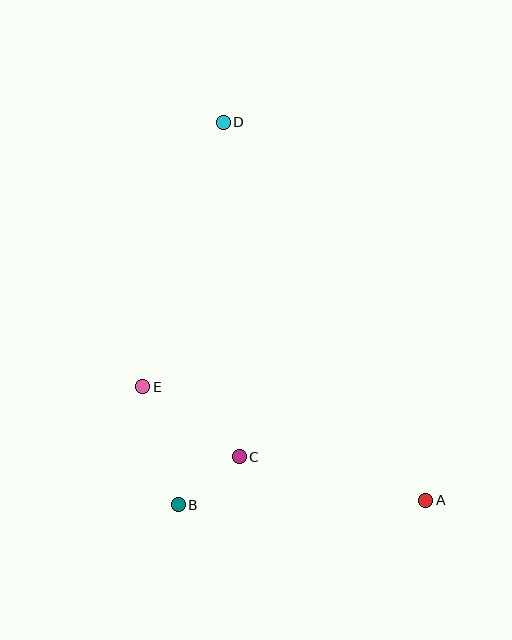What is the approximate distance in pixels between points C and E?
The distance between C and E is approximately 119 pixels.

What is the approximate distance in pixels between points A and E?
The distance between A and E is approximately 305 pixels.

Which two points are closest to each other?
Points B and C are closest to each other.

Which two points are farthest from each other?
Points A and D are farthest from each other.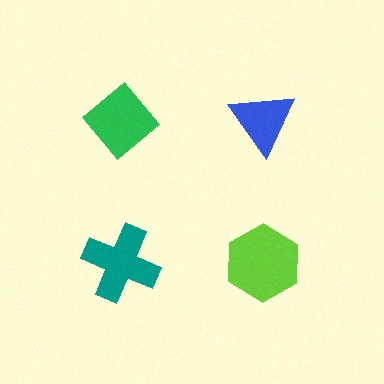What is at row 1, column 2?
A blue triangle.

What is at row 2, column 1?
A teal cross.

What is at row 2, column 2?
A lime hexagon.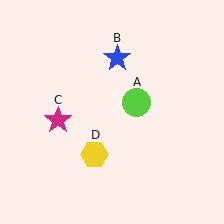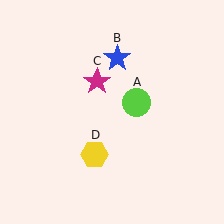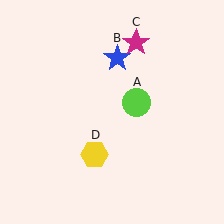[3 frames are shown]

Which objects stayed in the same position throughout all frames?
Lime circle (object A) and blue star (object B) and yellow hexagon (object D) remained stationary.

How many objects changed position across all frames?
1 object changed position: magenta star (object C).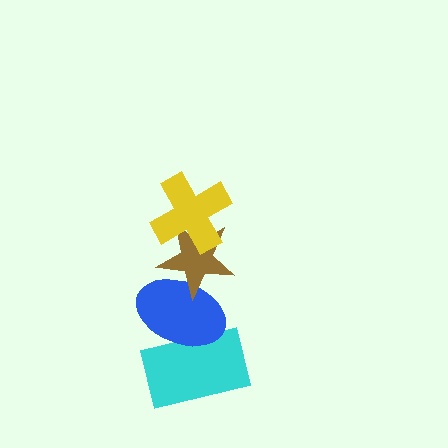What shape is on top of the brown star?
The yellow cross is on top of the brown star.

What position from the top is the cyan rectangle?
The cyan rectangle is 4th from the top.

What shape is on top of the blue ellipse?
The brown star is on top of the blue ellipse.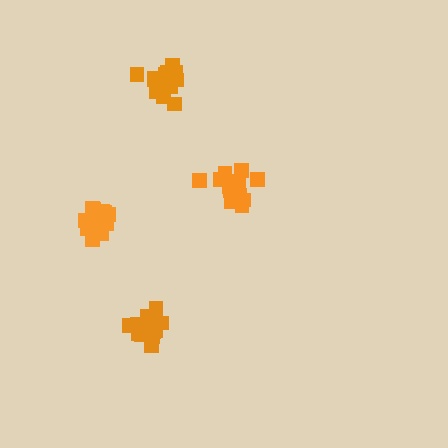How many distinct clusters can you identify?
There are 4 distinct clusters.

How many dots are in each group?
Group 1: 18 dots, Group 2: 16 dots, Group 3: 15 dots, Group 4: 18 dots (67 total).